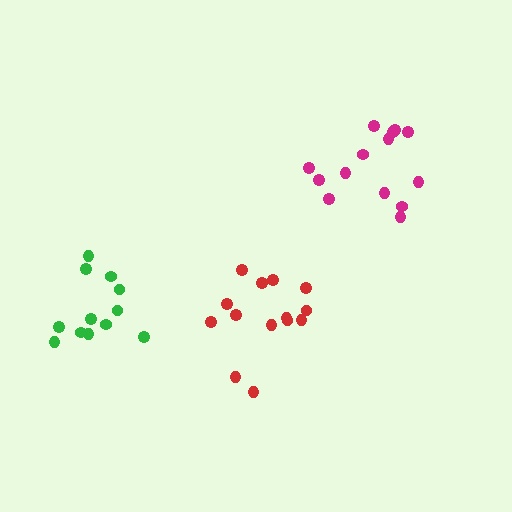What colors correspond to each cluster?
The clusters are colored: magenta, red, green.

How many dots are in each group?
Group 1: 14 dots, Group 2: 14 dots, Group 3: 12 dots (40 total).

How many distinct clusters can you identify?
There are 3 distinct clusters.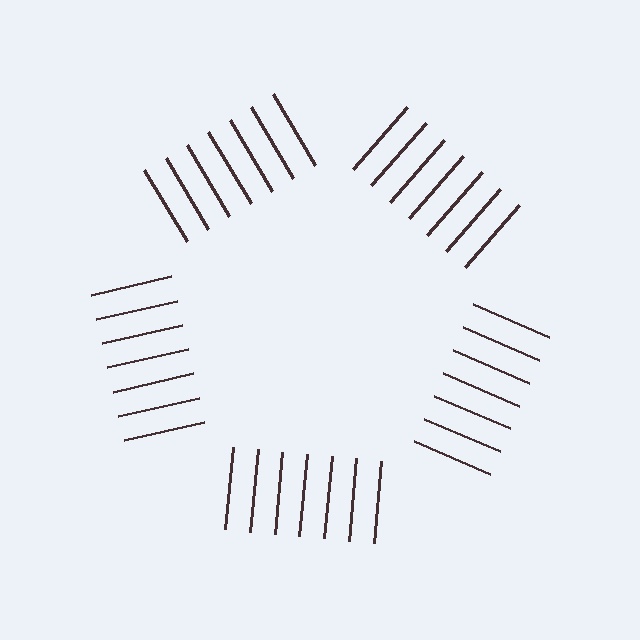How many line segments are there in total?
35 — 7 along each of the 5 edges.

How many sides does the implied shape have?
5 sides — the line-ends trace a pentagon.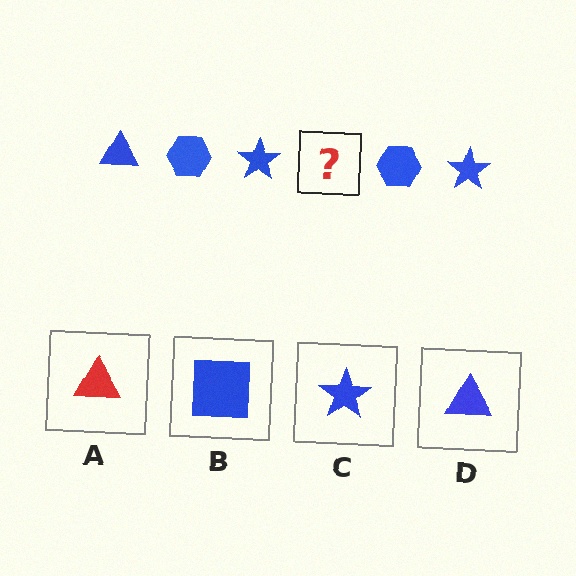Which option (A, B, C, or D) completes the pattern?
D.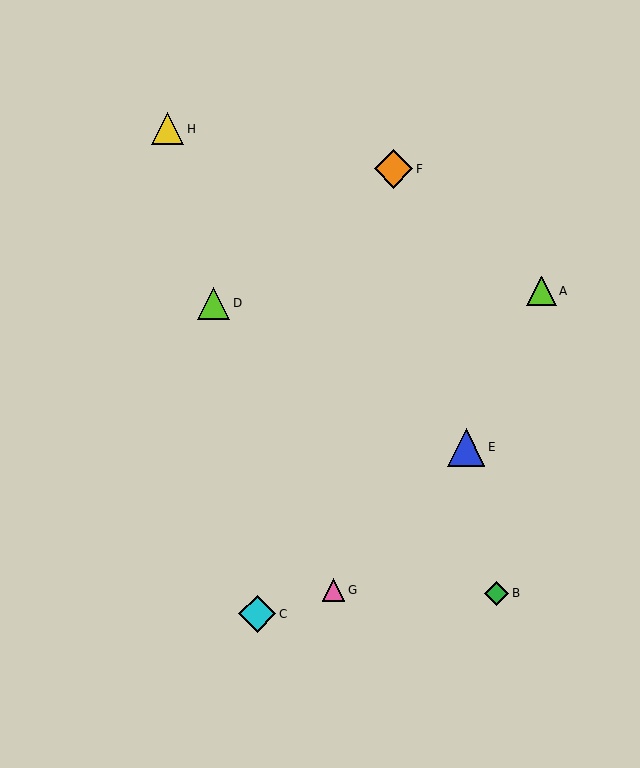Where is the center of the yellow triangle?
The center of the yellow triangle is at (167, 129).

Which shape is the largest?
The orange diamond (labeled F) is the largest.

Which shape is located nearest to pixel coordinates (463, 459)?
The blue triangle (labeled E) at (466, 447) is nearest to that location.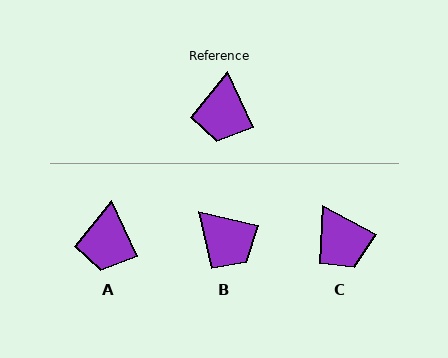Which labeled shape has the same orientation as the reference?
A.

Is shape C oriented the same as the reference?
No, it is off by about 37 degrees.